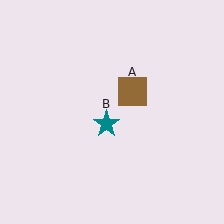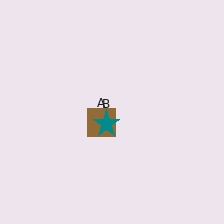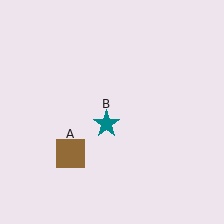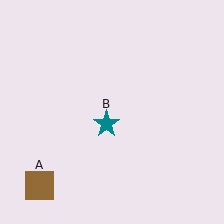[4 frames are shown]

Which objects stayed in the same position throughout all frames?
Teal star (object B) remained stationary.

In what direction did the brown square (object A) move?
The brown square (object A) moved down and to the left.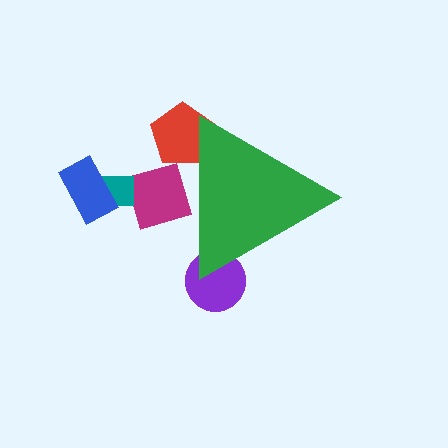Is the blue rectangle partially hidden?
No, the blue rectangle is fully visible.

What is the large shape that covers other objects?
A green triangle.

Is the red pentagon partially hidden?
Yes, the red pentagon is partially hidden behind the green triangle.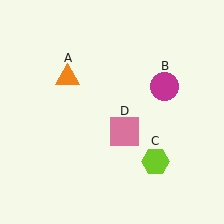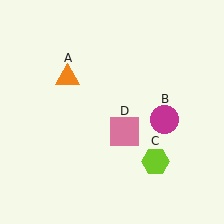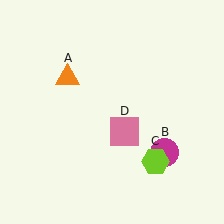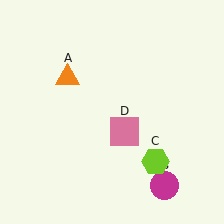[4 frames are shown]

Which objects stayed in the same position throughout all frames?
Orange triangle (object A) and lime hexagon (object C) and pink square (object D) remained stationary.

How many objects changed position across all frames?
1 object changed position: magenta circle (object B).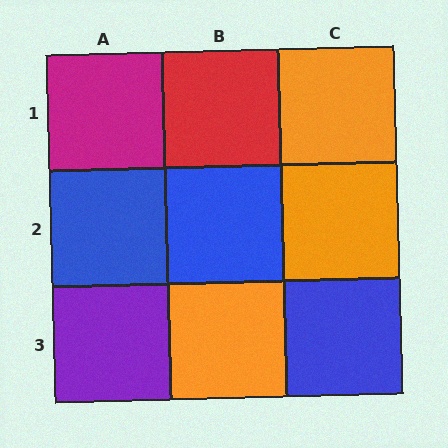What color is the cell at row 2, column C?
Orange.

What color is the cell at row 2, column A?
Blue.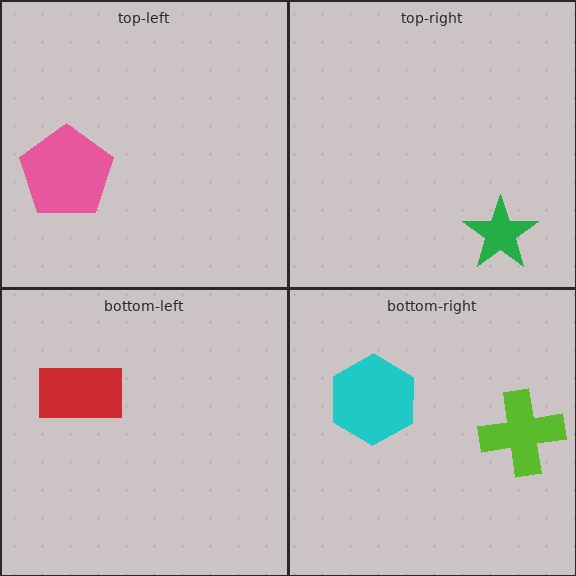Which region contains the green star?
The top-right region.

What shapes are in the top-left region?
The pink pentagon.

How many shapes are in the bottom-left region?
1.